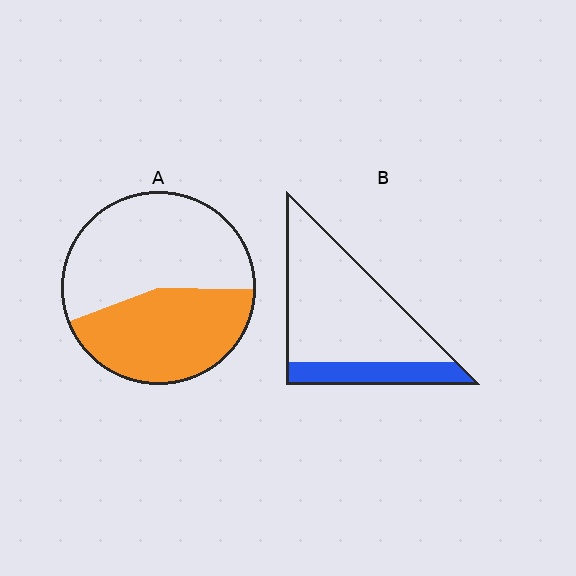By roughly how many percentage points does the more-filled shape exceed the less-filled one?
By roughly 20 percentage points (A over B).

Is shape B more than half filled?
No.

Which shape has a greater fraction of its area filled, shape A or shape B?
Shape A.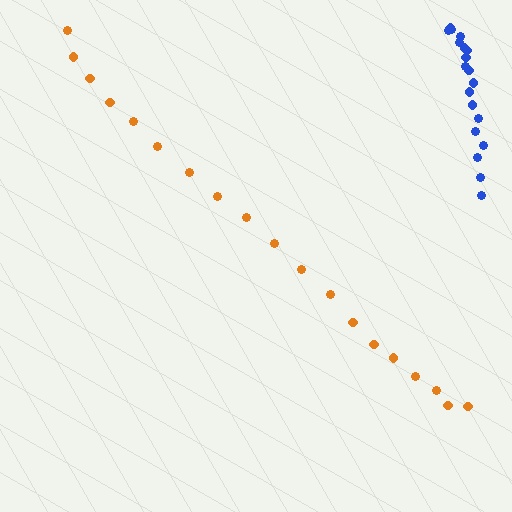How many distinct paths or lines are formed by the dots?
There are 2 distinct paths.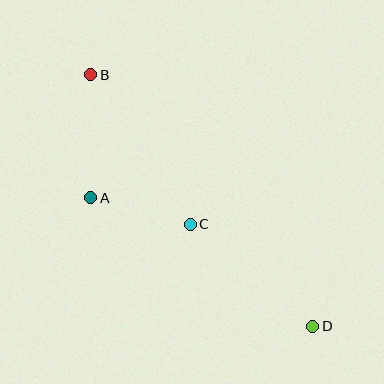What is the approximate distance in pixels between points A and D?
The distance between A and D is approximately 256 pixels.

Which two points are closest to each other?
Points A and C are closest to each other.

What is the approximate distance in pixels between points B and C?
The distance between B and C is approximately 179 pixels.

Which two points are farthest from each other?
Points B and D are farthest from each other.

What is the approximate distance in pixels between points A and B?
The distance between A and B is approximately 123 pixels.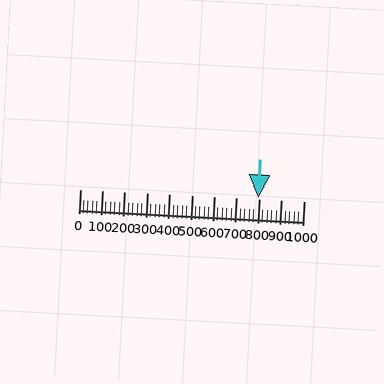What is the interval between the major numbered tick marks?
The major tick marks are spaced 100 units apart.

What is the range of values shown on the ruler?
The ruler shows values from 0 to 1000.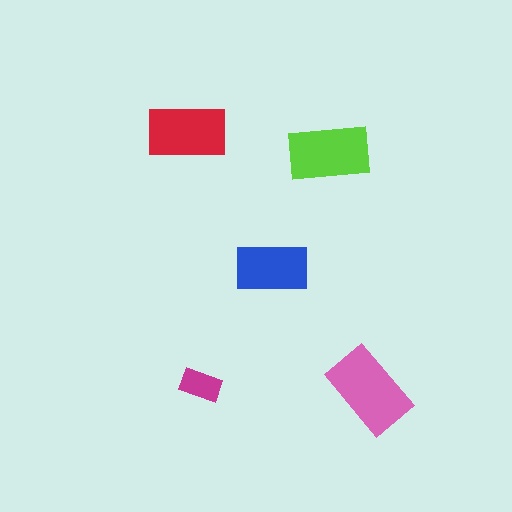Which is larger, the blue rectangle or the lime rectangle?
The lime one.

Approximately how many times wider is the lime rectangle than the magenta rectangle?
About 2 times wider.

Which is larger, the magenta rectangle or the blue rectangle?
The blue one.